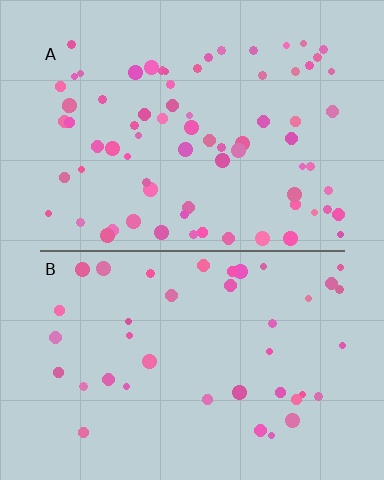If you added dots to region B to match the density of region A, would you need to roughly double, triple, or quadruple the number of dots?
Approximately double.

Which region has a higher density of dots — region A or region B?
A (the top).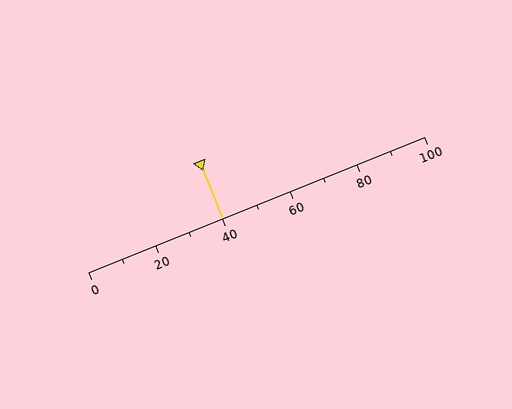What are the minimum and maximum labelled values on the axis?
The axis runs from 0 to 100.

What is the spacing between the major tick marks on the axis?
The major ticks are spaced 20 apart.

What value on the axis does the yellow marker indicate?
The marker indicates approximately 40.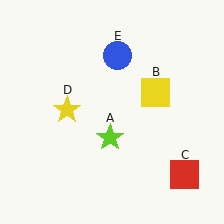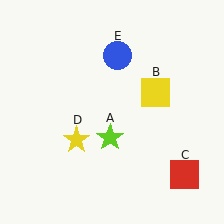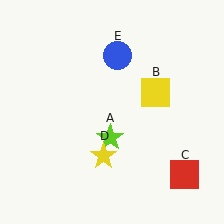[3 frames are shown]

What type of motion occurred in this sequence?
The yellow star (object D) rotated counterclockwise around the center of the scene.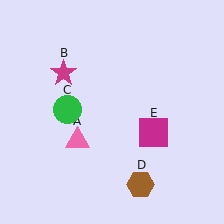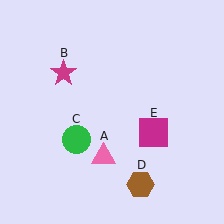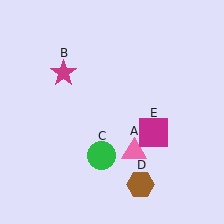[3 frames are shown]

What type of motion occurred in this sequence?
The pink triangle (object A), green circle (object C) rotated counterclockwise around the center of the scene.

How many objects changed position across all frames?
2 objects changed position: pink triangle (object A), green circle (object C).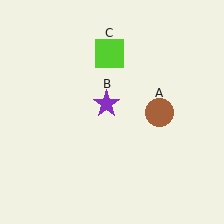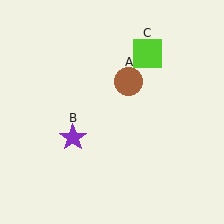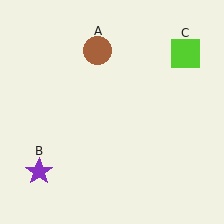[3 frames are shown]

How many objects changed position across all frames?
3 objects changed position: brown circle (object A), purple star (object B), lime square (object C).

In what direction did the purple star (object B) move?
The purple star (object B) moved down and to the left.